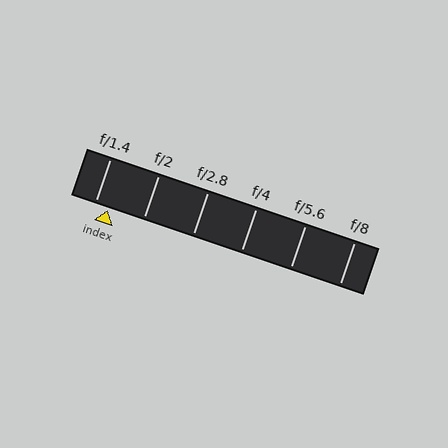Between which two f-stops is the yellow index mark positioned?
The index mark is between f/1.4 and f/2.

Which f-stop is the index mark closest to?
The index mark is closest to f/1.4.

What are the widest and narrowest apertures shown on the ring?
The widest aperture shown is f/1.4 and the narrowest is f/8.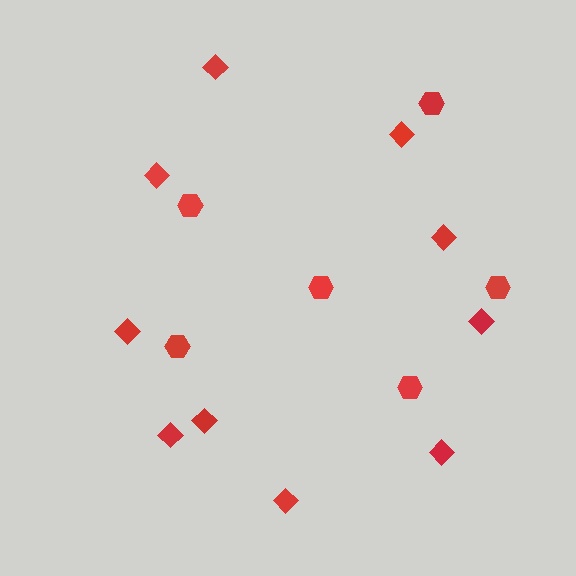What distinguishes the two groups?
There are 2 groups: one group of diamonds (10) and one group of hexagons (6).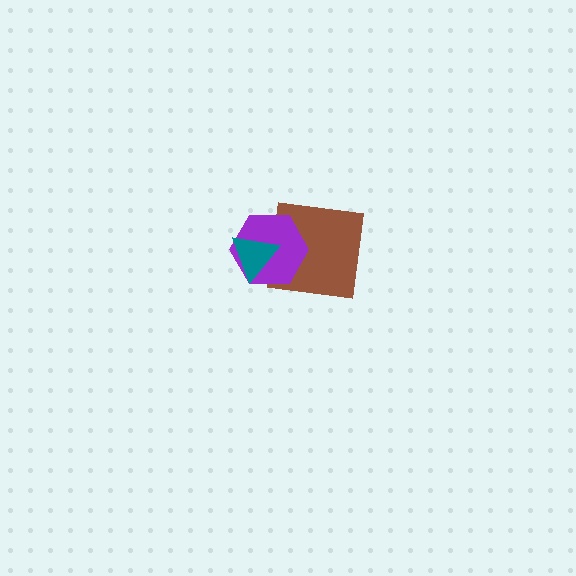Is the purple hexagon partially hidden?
Yes, it is partially covered by another shape.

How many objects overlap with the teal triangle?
2 objects overlap with the teal triangle.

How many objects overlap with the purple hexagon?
2 objects overlap with the purple hexagon.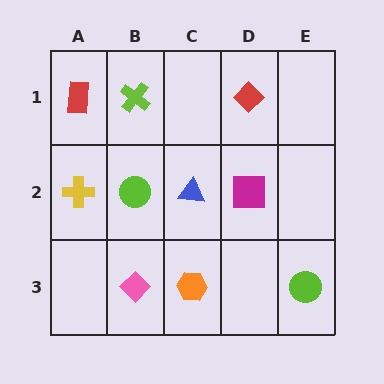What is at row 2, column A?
A yellow cross.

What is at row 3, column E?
A lime circle.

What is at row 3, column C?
An orange hexagon.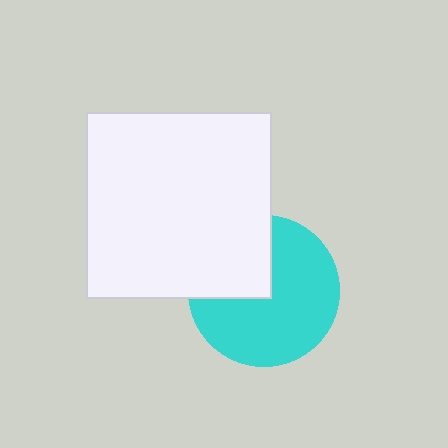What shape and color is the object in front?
The object in front is a white square.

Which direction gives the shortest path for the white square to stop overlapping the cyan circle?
Moving toward the upper-left gives the shortest separation.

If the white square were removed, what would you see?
You would see the complete cyan circle.